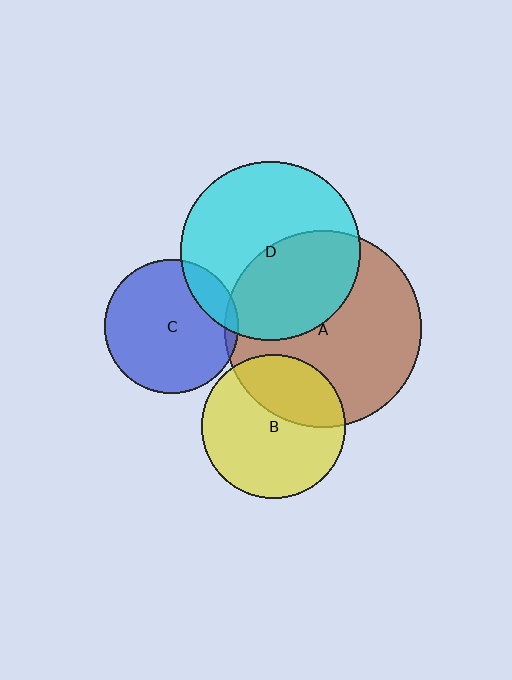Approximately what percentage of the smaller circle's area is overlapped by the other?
Approximately 15%.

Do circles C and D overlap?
Yes.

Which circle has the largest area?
Circle A (brown).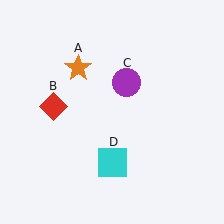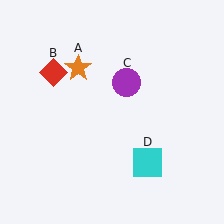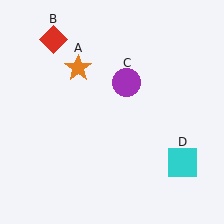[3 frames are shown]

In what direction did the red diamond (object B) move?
The red diamond (object B) moved up.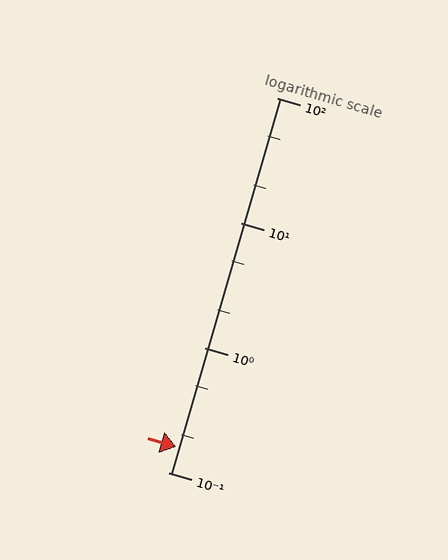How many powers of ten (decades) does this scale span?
The scale spans 3 decades, from 0.1 to 100.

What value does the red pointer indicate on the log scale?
The pointer indicates approximately 0.16.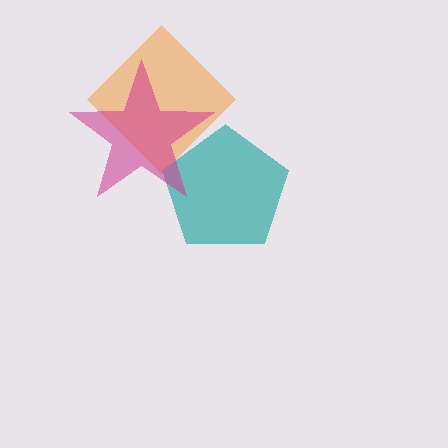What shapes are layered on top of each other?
The layered shapes are: a teal pentagon, an orange diamond, a magenta star.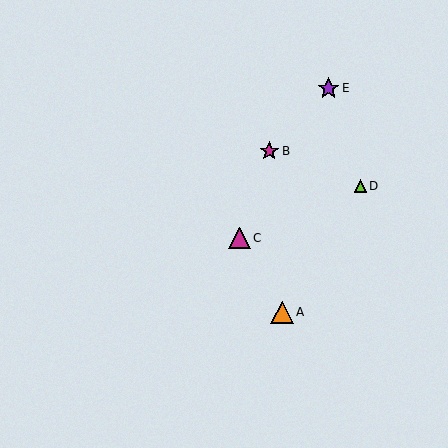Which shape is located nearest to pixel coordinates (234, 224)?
The magenta triangle (labeled C) at (239, 238) is nearest to that location.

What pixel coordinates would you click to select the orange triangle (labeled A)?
Click at (282, 312) to select the orange triangle A.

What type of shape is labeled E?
Shape E is a purple star.